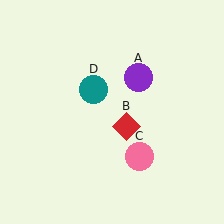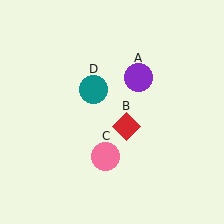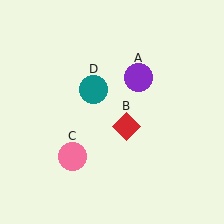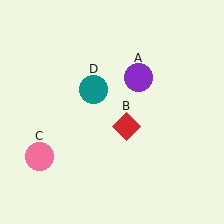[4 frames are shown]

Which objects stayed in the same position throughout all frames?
Purple circle (object A) and red diamond (object B) and teal circle (object D) remained stationary.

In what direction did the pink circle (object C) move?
The pink circle (object C) moved left.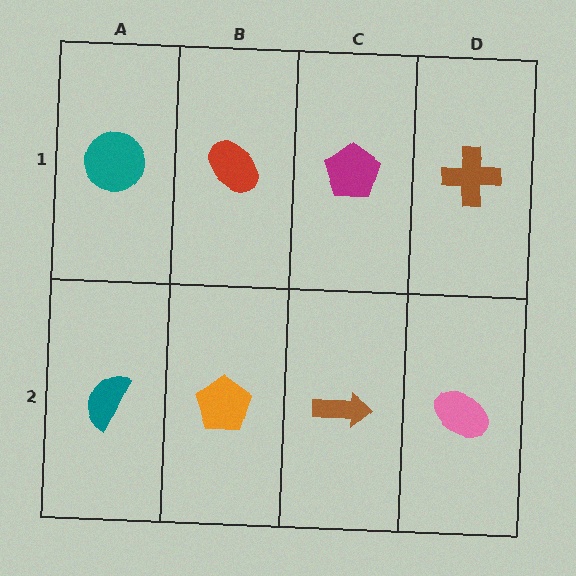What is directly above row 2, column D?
A brown cross.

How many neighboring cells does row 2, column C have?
3.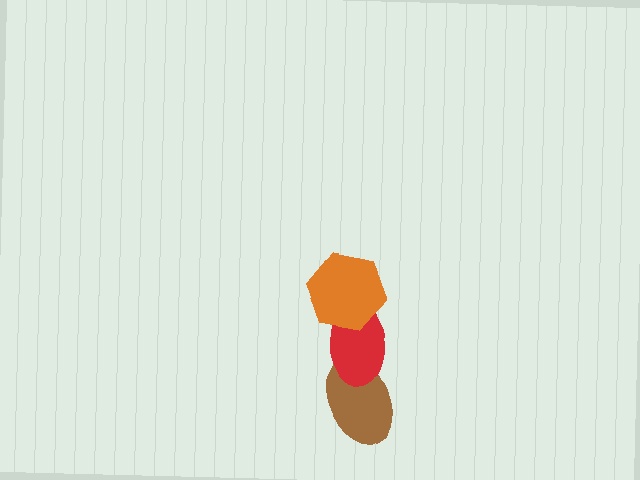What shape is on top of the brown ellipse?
The red ellipse is on top of the brown ellipse.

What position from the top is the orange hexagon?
The orange hexagon is 1st from the top.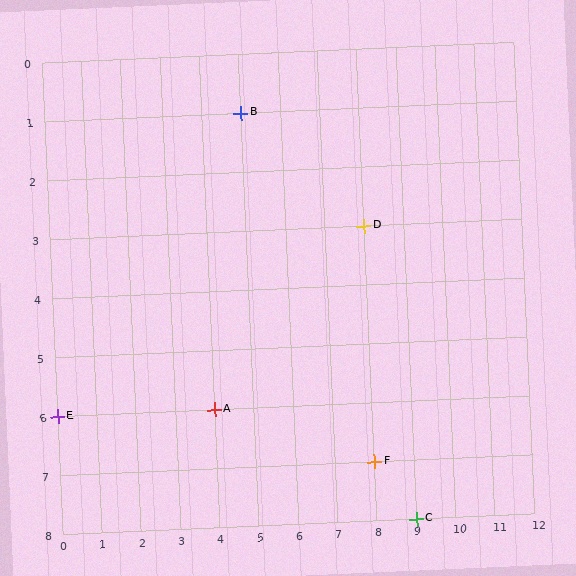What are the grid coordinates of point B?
Point B is at grid coordinates (5, 1).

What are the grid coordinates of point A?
Point A is at grid coordinates (4, 6).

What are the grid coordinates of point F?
Point F is at grid coordinates (8, 7).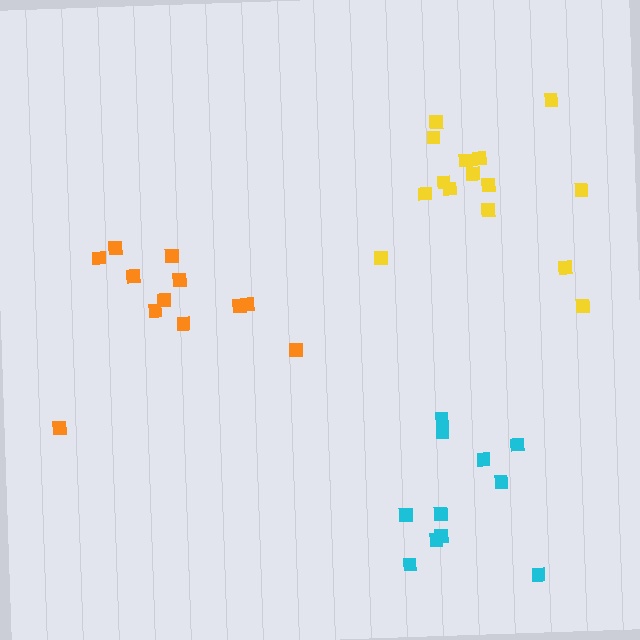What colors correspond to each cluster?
The clusters are colored: orange, cyan, yellow.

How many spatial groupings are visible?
There are 3 spatial groupings.